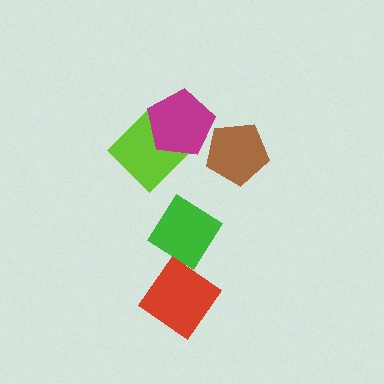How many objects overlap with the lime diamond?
1 object overlaps with the lime diamond.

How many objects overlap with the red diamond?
0 objects overlap with the red diamond.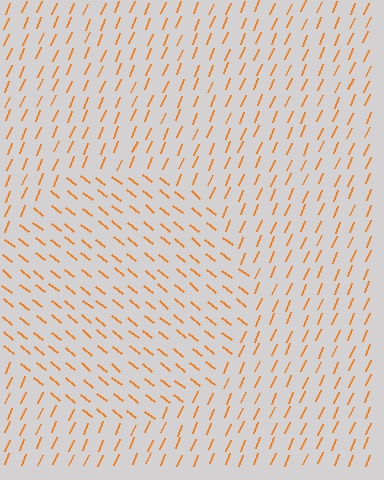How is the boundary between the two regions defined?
The boundary is defined purely by a change in line orientation (approximately 73 degrees difference). All lines are the same color and thickness.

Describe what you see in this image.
The image is filled with small orange line segments. A circle region in the image has lines oriented differently from the surrounding lines, creating a visible texture boundary.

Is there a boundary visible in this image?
Yes, there is a texture boundary formed by a change in line orientation.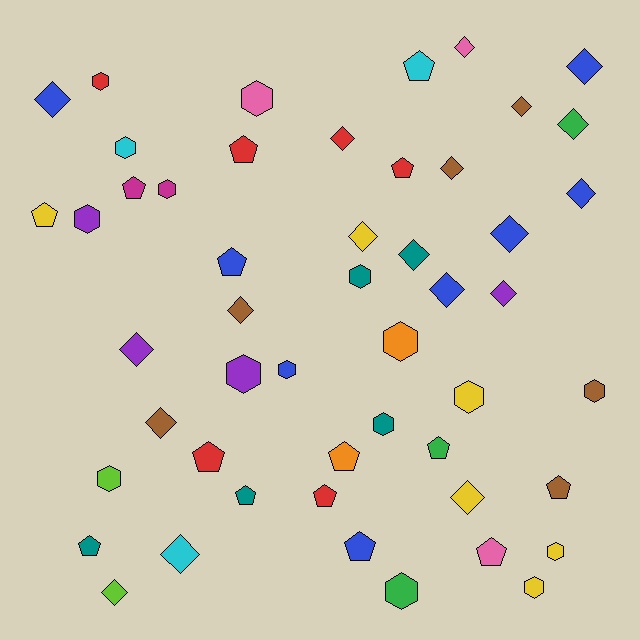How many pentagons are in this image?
There are 15 pentagons.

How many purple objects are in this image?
There are 4 purple objects.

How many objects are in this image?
There are 50 objects.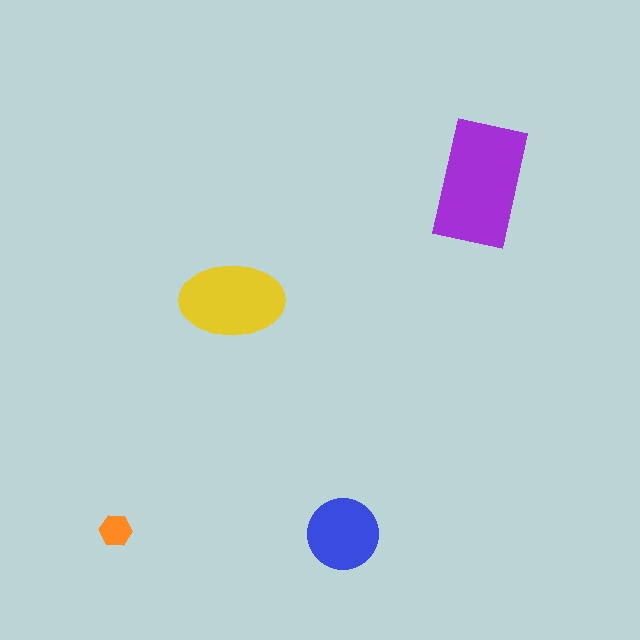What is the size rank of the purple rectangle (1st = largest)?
1st.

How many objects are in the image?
There are 4 objects in the image.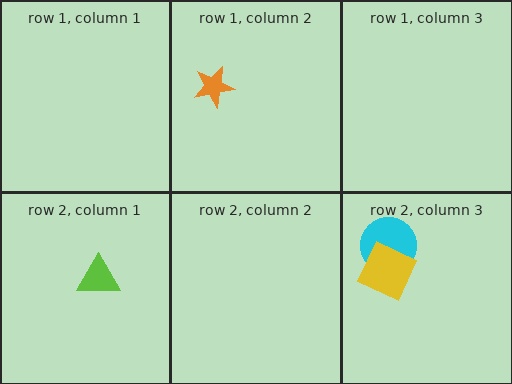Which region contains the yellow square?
The row 2, column 3 region.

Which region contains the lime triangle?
The row 2, column 1 region.